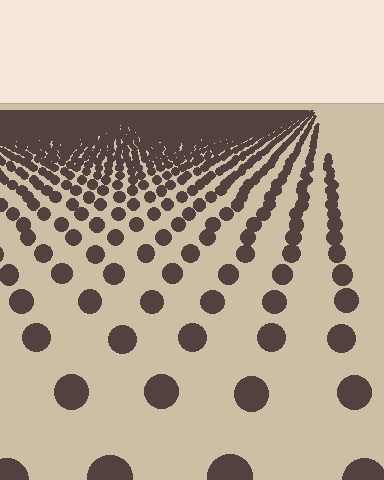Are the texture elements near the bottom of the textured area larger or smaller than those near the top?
Larger. Near the bottom, elements are closer to the viewer and appear at a bigger on-screen size.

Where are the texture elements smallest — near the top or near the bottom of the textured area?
Near the top.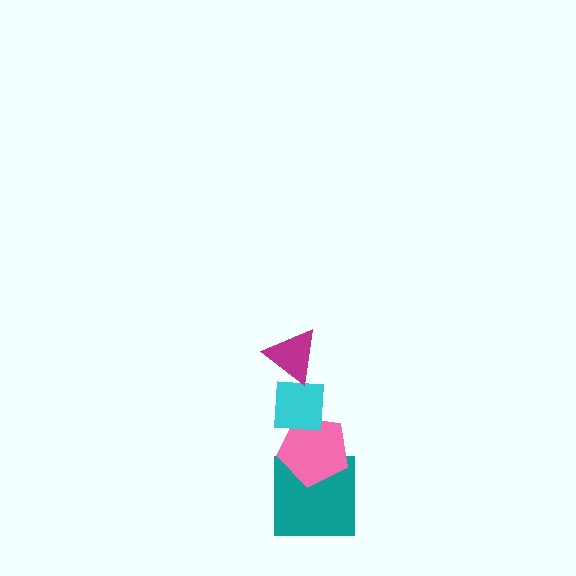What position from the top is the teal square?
The teal square is 4th from the top.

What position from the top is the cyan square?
The cyan square is 2nd from the top.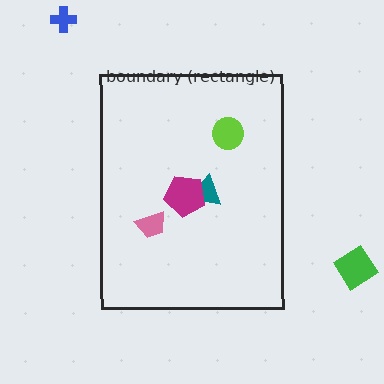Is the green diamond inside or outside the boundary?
Outside.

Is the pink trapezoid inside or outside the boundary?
Inside.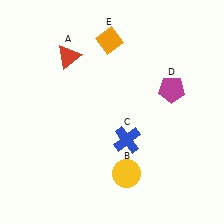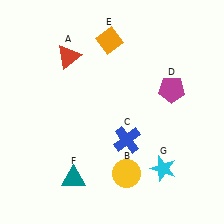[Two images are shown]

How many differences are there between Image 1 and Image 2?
There are 2 differences between the two images.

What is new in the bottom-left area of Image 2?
A teal triangle (F) was added in the bottom-left area of Image 2.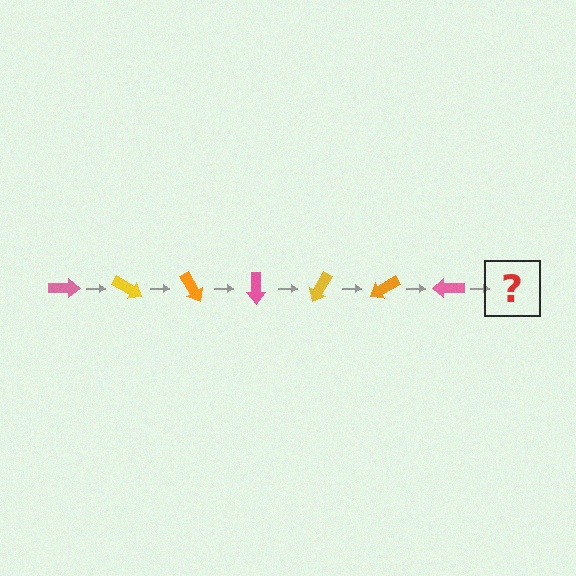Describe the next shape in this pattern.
It should be a yellow arrow, rotated 210 degrees from the start.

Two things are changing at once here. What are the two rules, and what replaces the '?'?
The two rules are that it rotates 30 degrees each step and the color cycles through pink, yellow, and orange. The '?' should be a yellow arrow, rotated 210 degrees from the start.